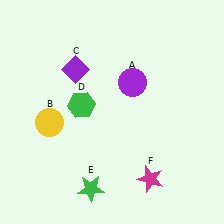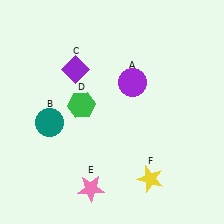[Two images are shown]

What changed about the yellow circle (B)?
In Image 1, B is yellow. In Image 2, it changed to teal.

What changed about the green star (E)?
In Image 1, E is green. In Image 2, it changed to pink.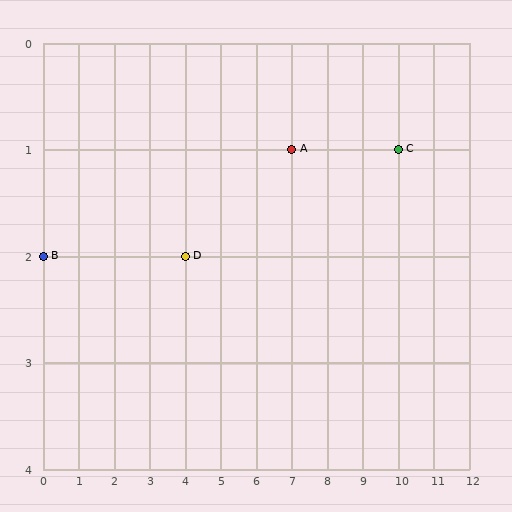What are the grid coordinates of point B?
Point B is at grid coordinates (0, 2).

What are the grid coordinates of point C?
Point C is at grid coordinates (10, 1).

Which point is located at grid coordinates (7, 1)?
Point A is at (7, 1).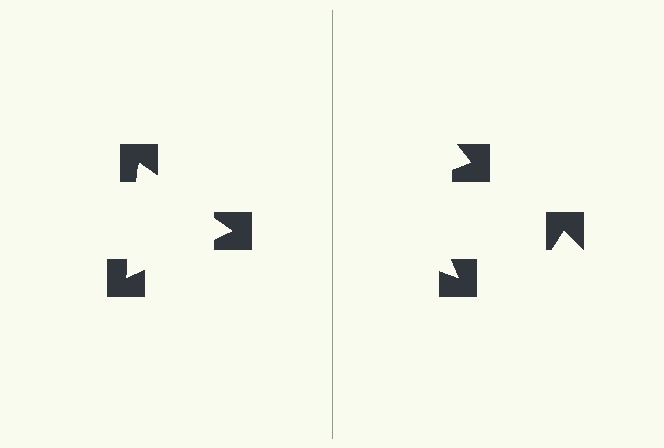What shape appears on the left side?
An illusory triangle.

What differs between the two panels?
The notched squares are positioned identically on both sides; only the wedge orientations differ. On the left they align to a triangle; on the right they are misaligned.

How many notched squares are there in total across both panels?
6 — 3 on each side.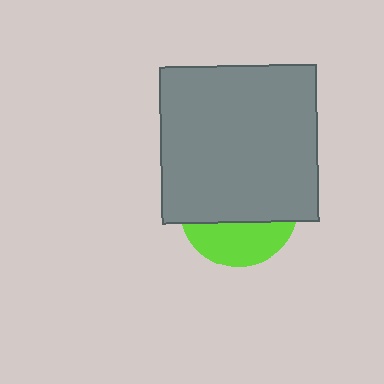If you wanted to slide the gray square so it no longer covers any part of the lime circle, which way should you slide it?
Slide it up — that is the most direct way to separate the two shapes.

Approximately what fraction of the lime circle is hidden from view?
Roughly 65% of the lime circle is hidden behind the gray square.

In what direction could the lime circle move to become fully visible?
The lime circle could move down. That would shift it out from behind the gray square entirely.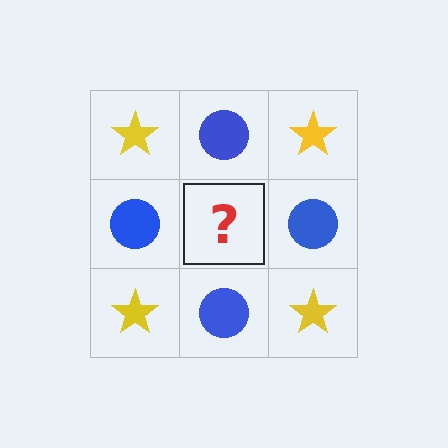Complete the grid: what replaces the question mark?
The question mark should be replaced with a yellow star.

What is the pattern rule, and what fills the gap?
The rule is that it alternates yellow star and blue circle in a checkerboard pattern. The gap should be filled with a yellow star.